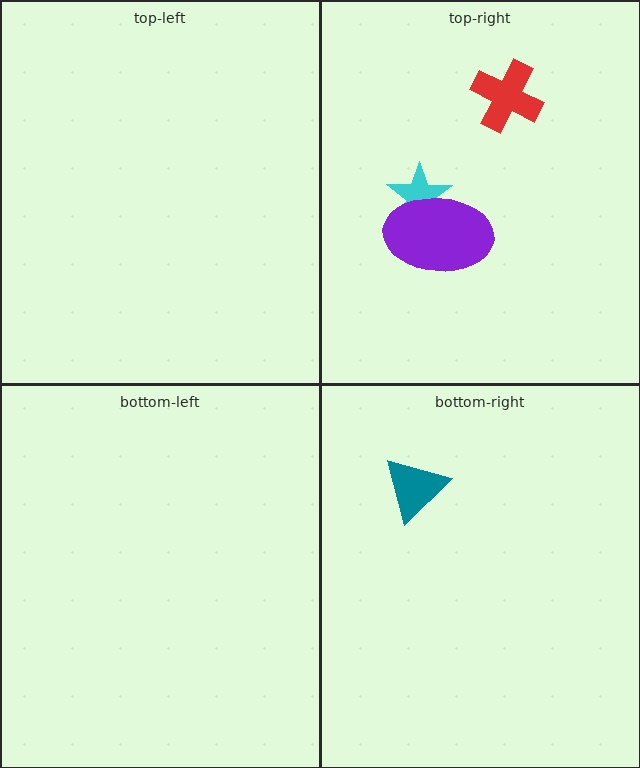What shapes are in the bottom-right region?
The teal triangle.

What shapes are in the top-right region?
The cyan star, the purple ellipse, the red cross.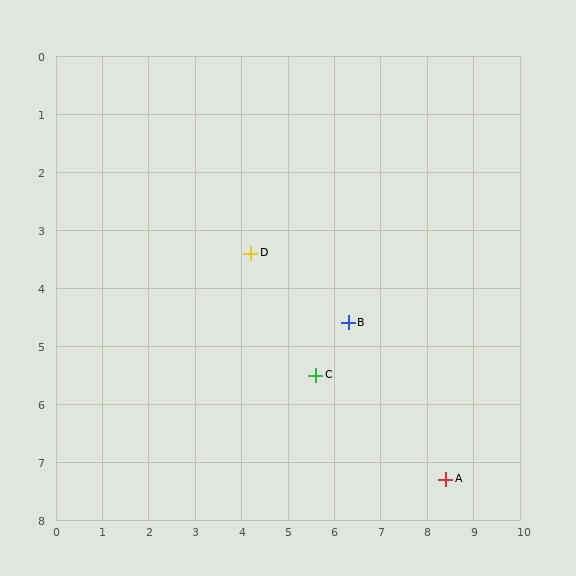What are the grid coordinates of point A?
Point A is at approximately (8.4, 7.3).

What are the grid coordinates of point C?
Point C is at approximately (5.6, 5.5).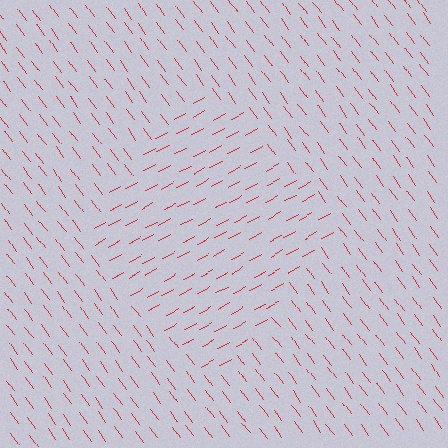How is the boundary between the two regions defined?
The boundary is defined purely by a change in line orientation (approximately 82 degrees difference). All lines are the same color and thickness.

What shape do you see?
I see a diamond.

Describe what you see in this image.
The image is filled with small red line segments. A diamond region in the image has lines oriented differently from the surrounding lines, creating a visible texture boundary.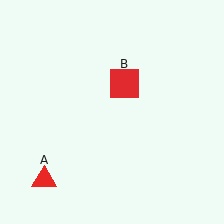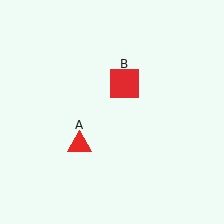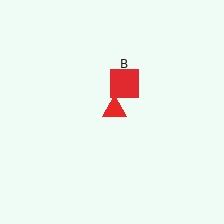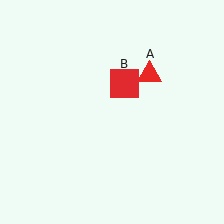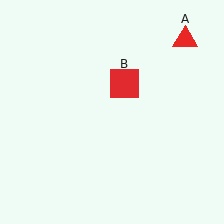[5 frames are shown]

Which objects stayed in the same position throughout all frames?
Red square (object B) remained stationary.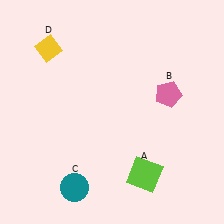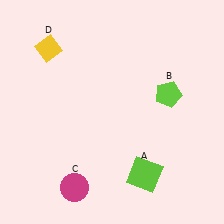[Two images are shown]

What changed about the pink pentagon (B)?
In Image 1, B is pink. In Image 2, it changed to lime.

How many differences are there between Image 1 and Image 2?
There are 2 differences between the two images.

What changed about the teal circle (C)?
In Image 1, C is teal. In Image 2, it changed to magenta.